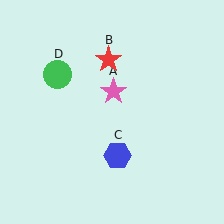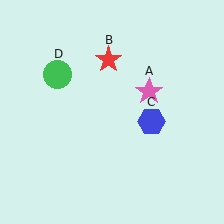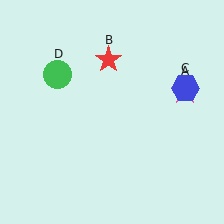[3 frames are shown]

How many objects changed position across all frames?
2 objects changed position: pink star (object A), blue hexagon (object C).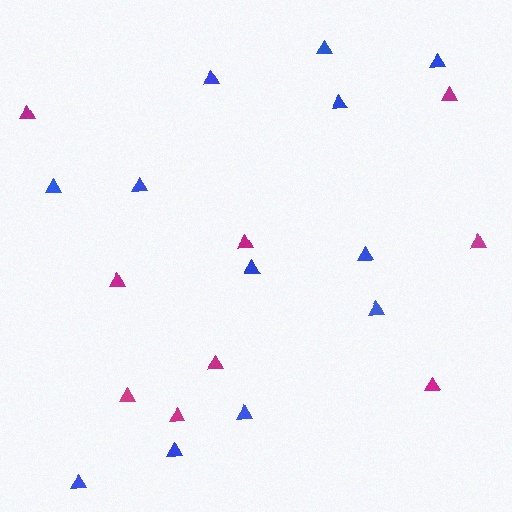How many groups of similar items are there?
There are 2 groups: one group of blue triangles (12) and one group of magenta triangles (9).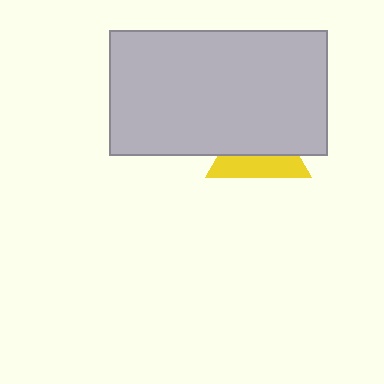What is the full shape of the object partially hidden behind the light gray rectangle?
The partially hidden object is a yellow triangle.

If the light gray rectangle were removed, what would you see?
You would see the complete yellow triangle.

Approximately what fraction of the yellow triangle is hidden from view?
Roughly 58% of the yellow triangle is hidden behind the light gray rectangle.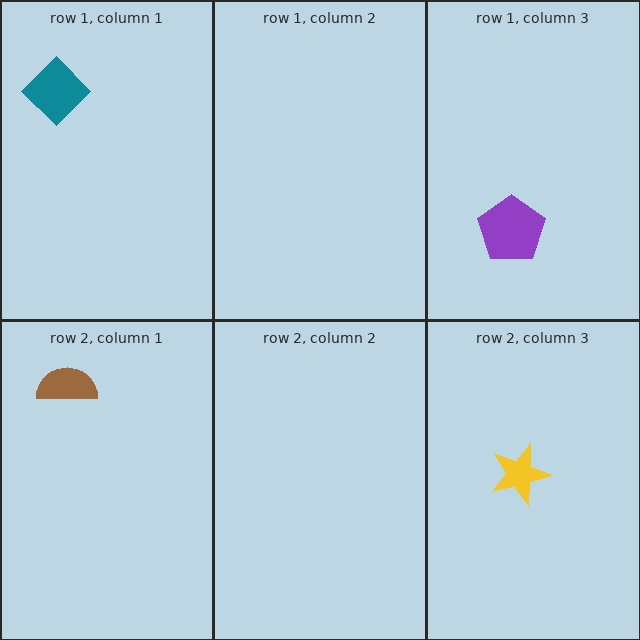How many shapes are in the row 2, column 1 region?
1.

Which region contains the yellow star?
The row 2, column 3 region.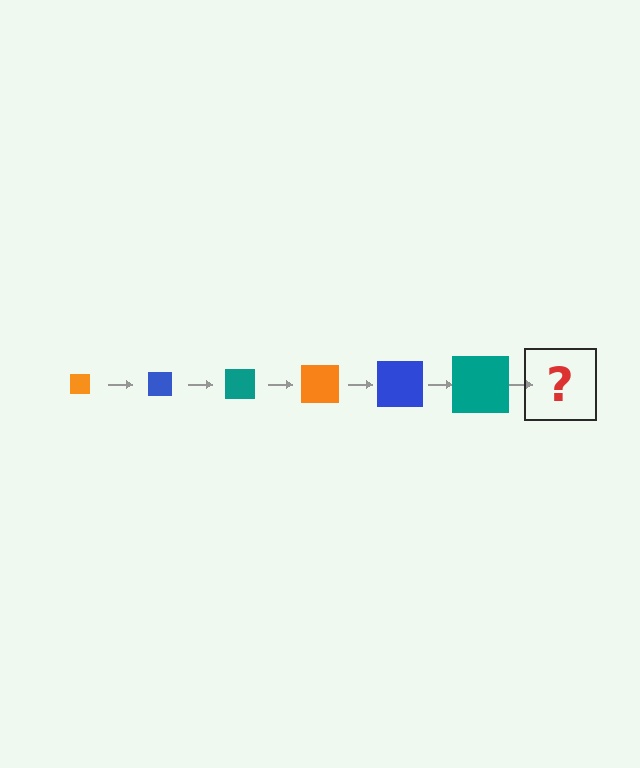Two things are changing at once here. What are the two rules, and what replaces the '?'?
The two rules are that the square grows larger each step and the color cycles through orange, blue, and teal. The '?' should be an orange square, larger than the previous one.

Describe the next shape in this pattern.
It should be an orange square, larger than the previous one.